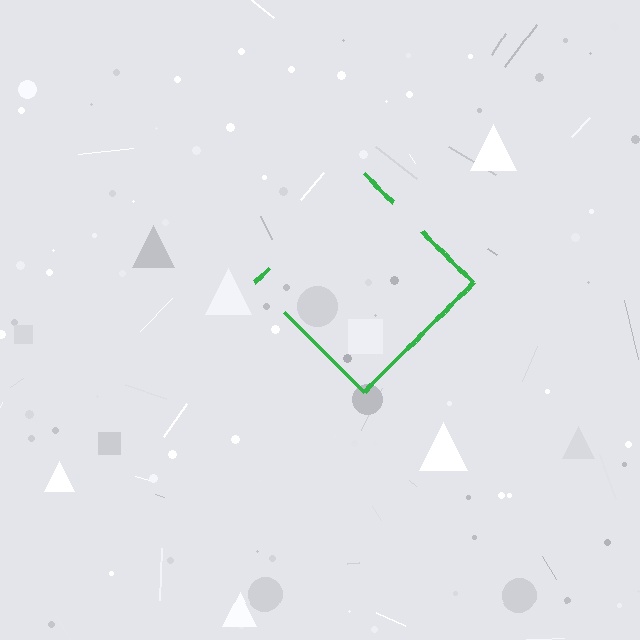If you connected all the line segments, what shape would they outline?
They would outline a diamond.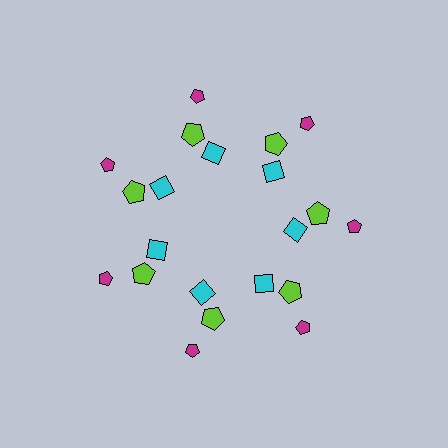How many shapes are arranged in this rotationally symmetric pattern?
There are 21 shapes, arranged in 7 groups of 3.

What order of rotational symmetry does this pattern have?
This pattern has 7-fold rotational symmetry.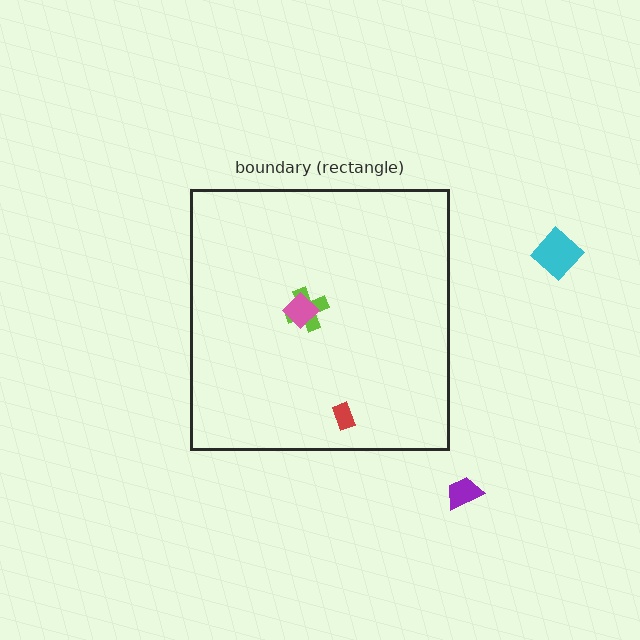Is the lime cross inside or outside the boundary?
Inside.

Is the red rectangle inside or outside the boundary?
Inside.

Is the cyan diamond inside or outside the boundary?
Outside.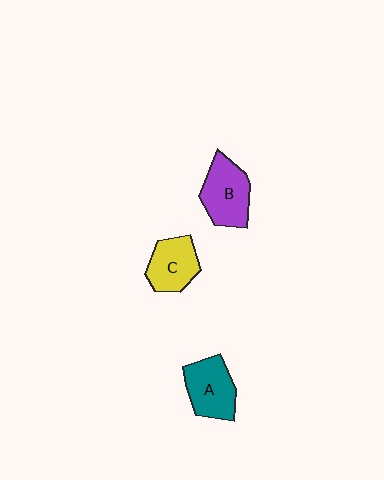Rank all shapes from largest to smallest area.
From largest to smallest: B (purple), A (teal), C (yellow).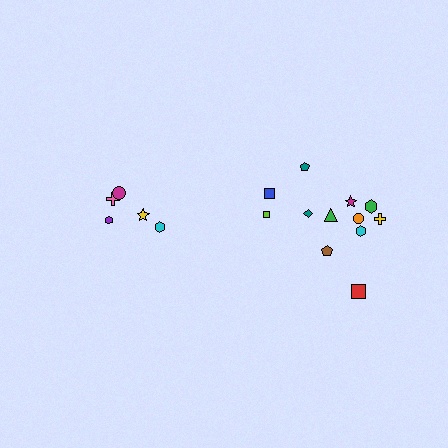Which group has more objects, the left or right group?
The right group.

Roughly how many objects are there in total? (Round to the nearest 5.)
Roughly 15 objects in total.